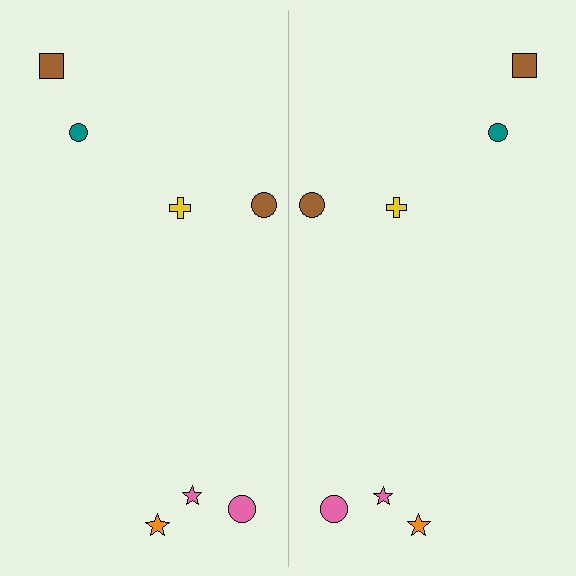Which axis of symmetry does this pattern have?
The pattern has a vertical axis of symmetry running through the center of the image.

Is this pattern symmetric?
Yes, this pattern has bilateral (reflection) symmetry.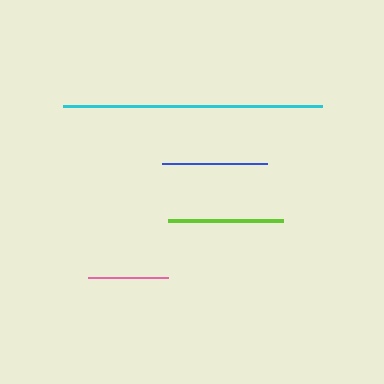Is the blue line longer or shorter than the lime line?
The lime line is longer than the blue line.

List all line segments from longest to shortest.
From longest to shortest: cyan, lime, blue, pink.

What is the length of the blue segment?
The blue segment is approximately 105 pixels long.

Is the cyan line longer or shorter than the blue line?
The cyan line is longer than the blue line.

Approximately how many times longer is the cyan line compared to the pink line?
The cyan line is approximately 3.3 times the length of the pink line.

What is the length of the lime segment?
The lime segment is approximately 115 pixels long.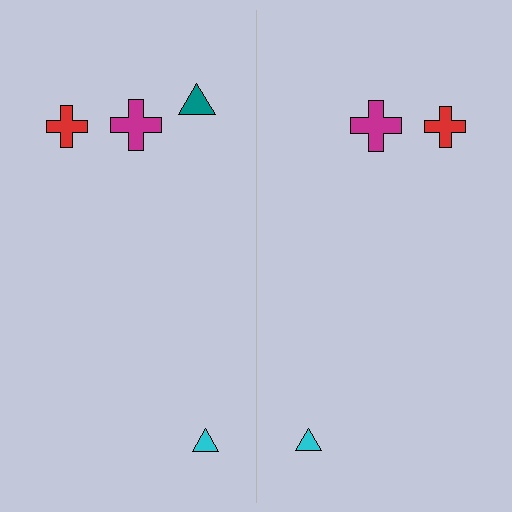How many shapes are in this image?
There are 7 shapes in this image.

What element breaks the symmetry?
A teal triangle is missing from the right side.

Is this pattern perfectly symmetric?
No, the pattern is not perfectly symmetric. A teal triangle is missing from the right side.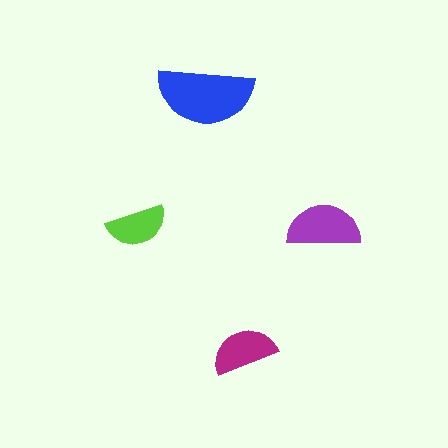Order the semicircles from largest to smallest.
the blue one, the purple one, the magenta one, the lime one.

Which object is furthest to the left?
The lime semicircle is leftmost.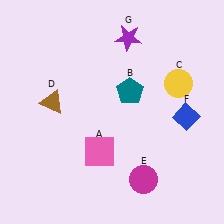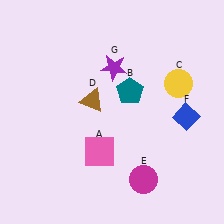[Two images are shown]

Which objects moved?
The objects that moved are: the brown triangle (D), the purple star (G).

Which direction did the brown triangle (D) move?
The brown triangle (D) moved right.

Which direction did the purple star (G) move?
The purple star (G) moved down.